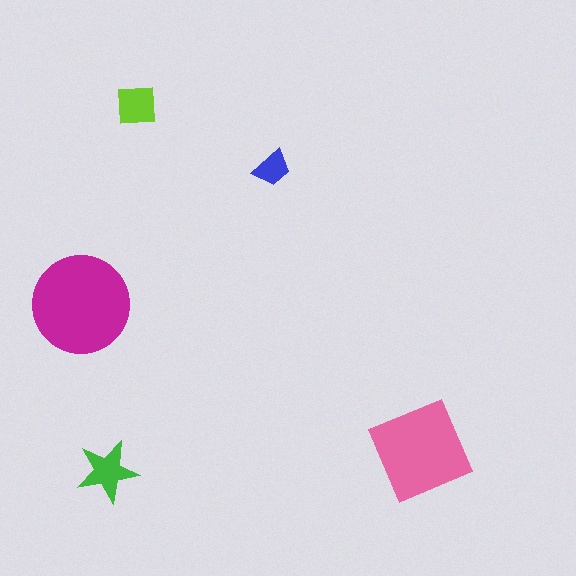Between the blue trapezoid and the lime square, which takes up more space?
The lime square.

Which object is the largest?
The magenta circle.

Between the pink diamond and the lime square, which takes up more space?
The pink diamond.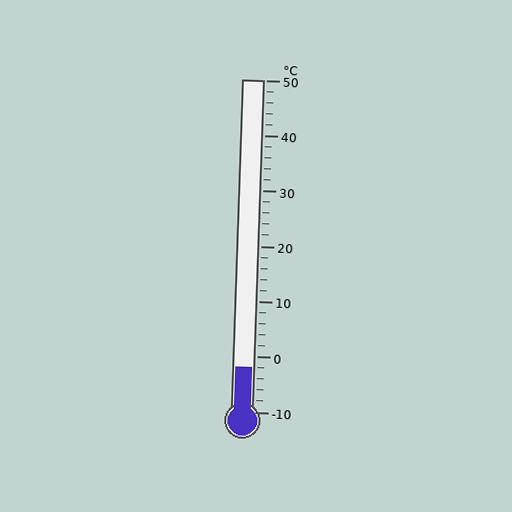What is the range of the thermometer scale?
The thermometer scale ranges from -10°C to 50°C.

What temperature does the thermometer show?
The thermometer shows approximately -2°C.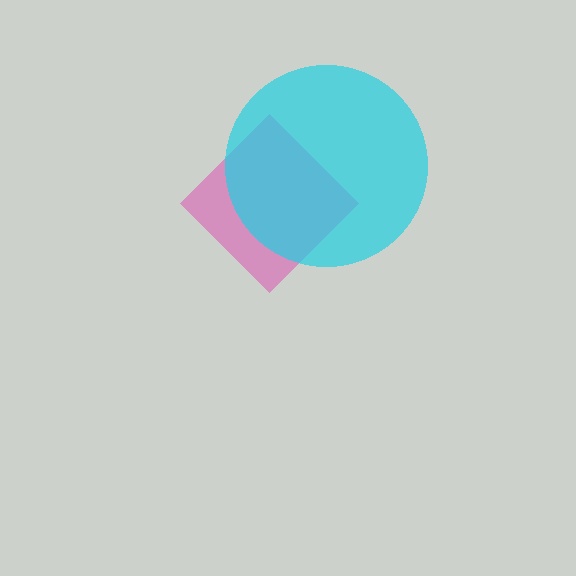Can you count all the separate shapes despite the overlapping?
Yes, there are 2 separate shapes.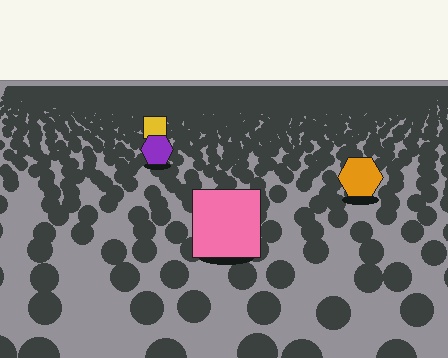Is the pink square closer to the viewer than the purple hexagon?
Yes. The pink square is closer — you can tell from the texture gradient: the ground texture is coarser near it.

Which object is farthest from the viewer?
The yellow square is farthest from the viewer. It appears smaller and the ground texture around it is denser.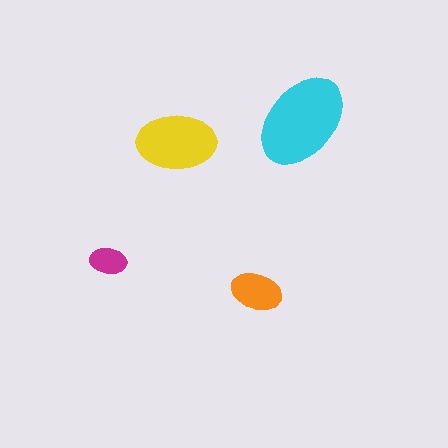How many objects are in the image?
There are 4 objects in the image.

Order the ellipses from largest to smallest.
the cyan one, the yellow one, the orange one, the magenta one.